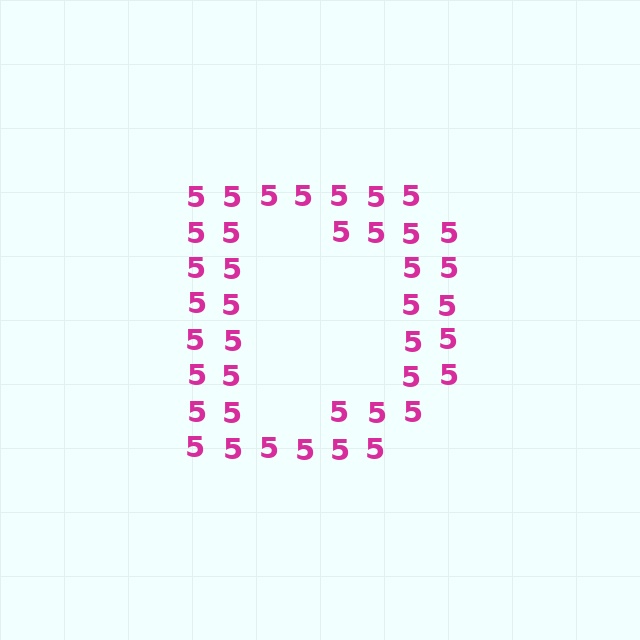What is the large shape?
The large shape is the letter D.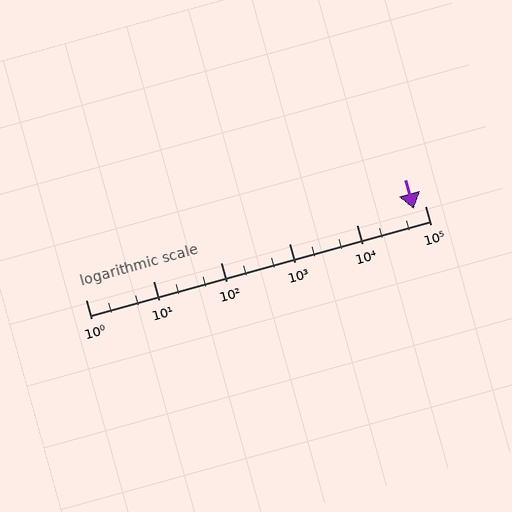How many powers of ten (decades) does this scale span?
The scale spans 5 decades, from 1 to 100000.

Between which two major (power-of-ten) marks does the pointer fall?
The pointer is between 10000 and 100000.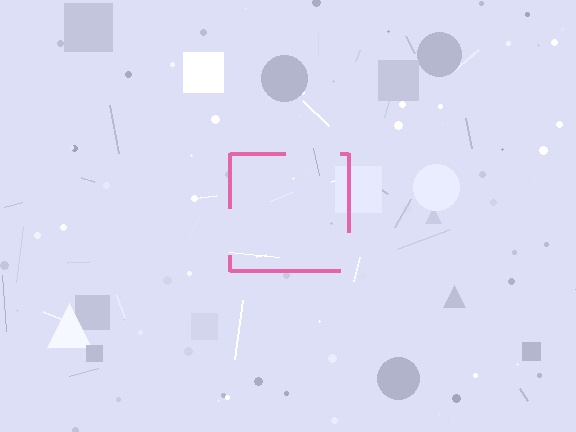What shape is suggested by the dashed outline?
The dashed outline suggests a square.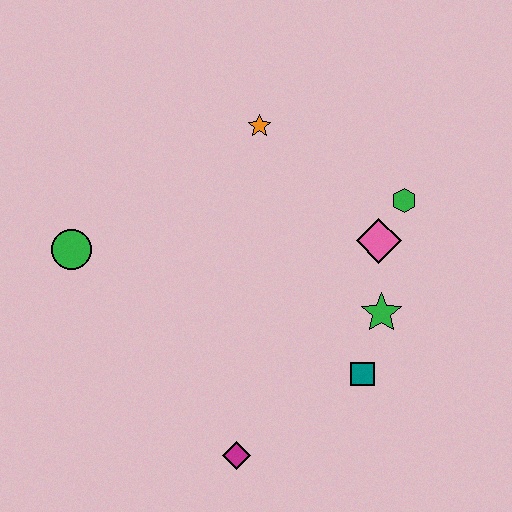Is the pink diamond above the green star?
Yes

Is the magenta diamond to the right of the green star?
No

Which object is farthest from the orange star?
The magenta diamond is farthest from the orange star.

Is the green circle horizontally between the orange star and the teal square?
No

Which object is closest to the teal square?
The green star is closest to the teal square.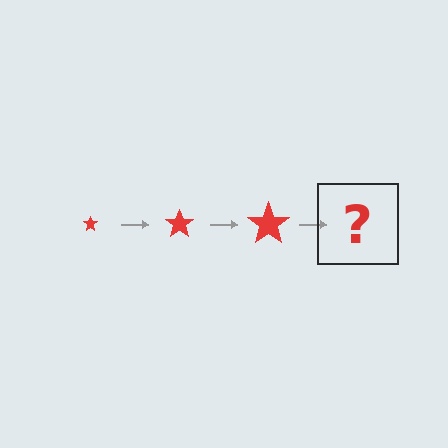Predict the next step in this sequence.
The next step is a red star, larger than the previous one.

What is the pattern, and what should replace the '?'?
The pattern is that the star gets progressively larger each step. The '?' should be a red star, larger than the previous one.